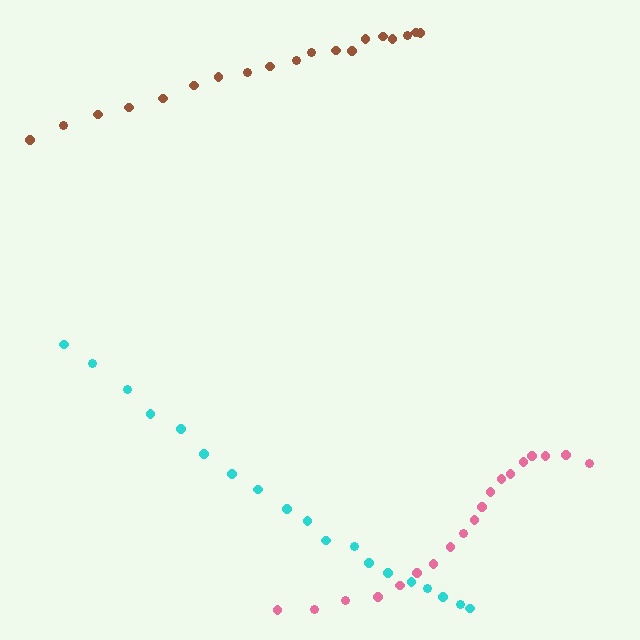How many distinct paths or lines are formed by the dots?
There are 3 distinct paths.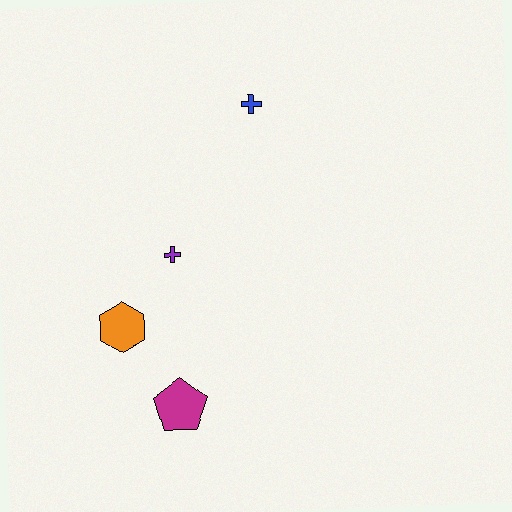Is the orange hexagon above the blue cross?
No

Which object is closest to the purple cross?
The orange hexagon is closest to the purple cross.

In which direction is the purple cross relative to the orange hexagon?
The purple cross is above the orange hexagon.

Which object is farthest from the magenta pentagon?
The blue cross is farthest from the magenta pentagon.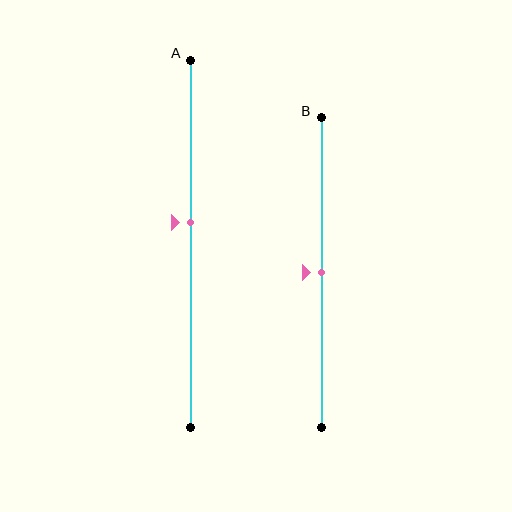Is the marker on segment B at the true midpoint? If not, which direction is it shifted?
Yes, the marker on segment B is at the true midpoint.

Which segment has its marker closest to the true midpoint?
Segment B has its marker closest to the true midpoint.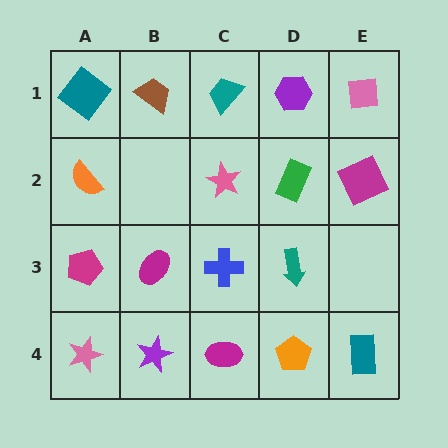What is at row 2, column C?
A pink star.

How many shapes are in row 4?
5 shapes.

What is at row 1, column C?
A teal trapezoid.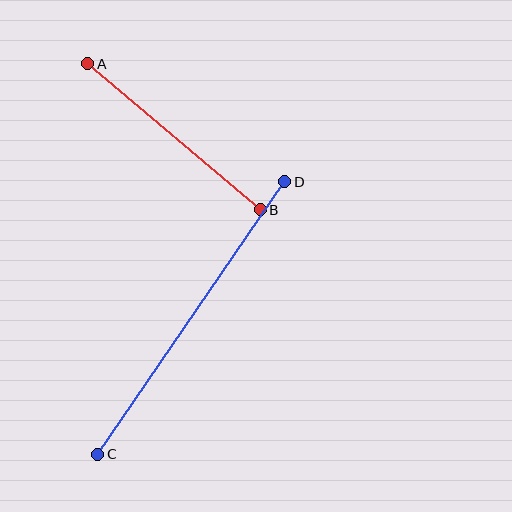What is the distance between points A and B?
The distance is approximately 226 pixels.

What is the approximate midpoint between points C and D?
The midpoint is at approximately (191, 318) pixels.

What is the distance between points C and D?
The distance is approximately 331 pixels.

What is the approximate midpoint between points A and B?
The midpoint is at approximately (174, 137) pixels.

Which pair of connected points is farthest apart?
Points C and D are farthest apart.